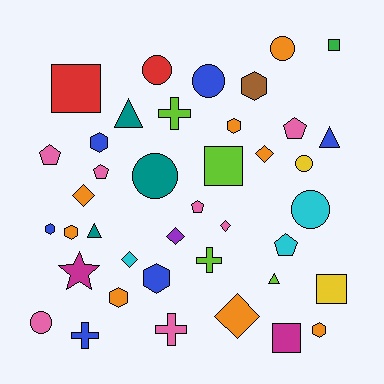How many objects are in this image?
There are 40 objects.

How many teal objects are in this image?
There are 3 teal objects.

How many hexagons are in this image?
There are 8 hexagons.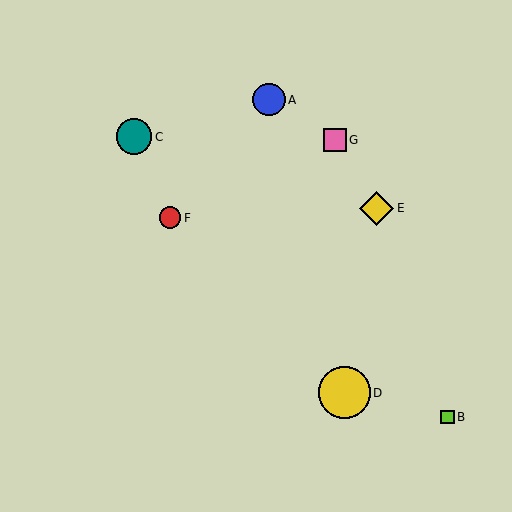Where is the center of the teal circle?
The center of the teal circle is at (134, 137).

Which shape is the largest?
The yellow circle (labeled D) is the largest.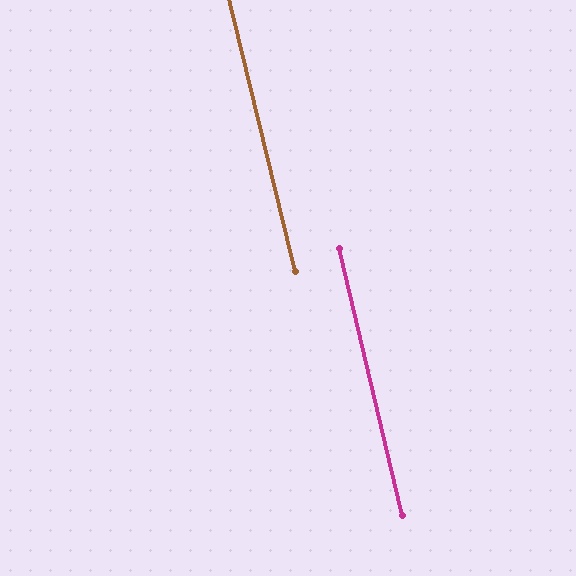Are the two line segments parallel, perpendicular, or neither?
Parallel — their directions differ by only 0.3°.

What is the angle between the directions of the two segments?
Approximately 0 degrees.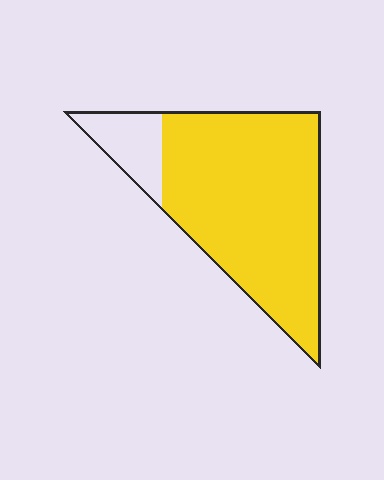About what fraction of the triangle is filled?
About five sixths (5/6).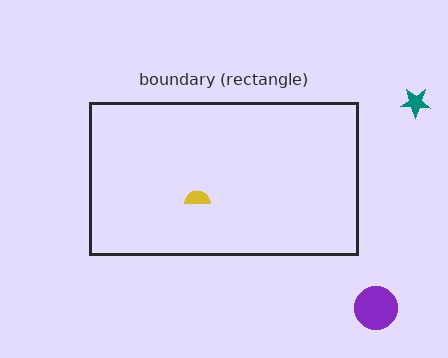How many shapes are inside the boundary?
1 inside, 2 outside.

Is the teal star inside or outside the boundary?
Outside.